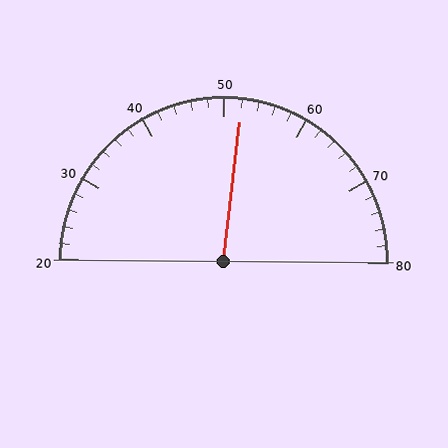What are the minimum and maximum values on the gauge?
The gauge ranges from 20 to 80.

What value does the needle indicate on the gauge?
The needle indicates approximately 52.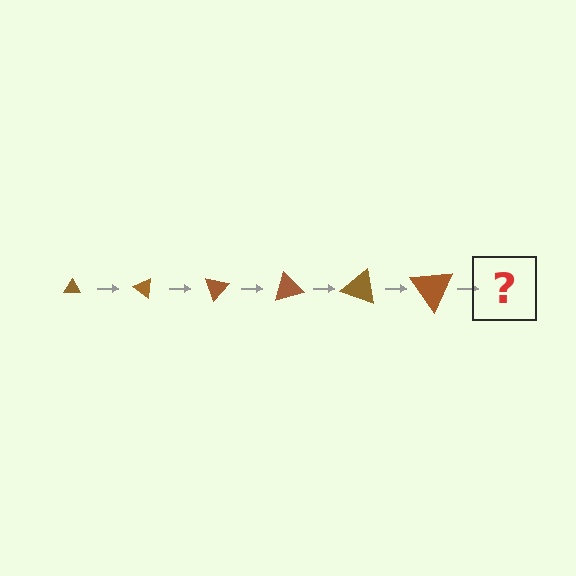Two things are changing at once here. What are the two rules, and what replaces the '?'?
The two rules are that the triangle grows larger each step and it rotates 35 degrees each step. The '?' should be a triangle, larger than the previous one and rotated 210 degrees from the start.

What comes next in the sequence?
The next element should be a triangle, larger than the previous one and rotated 210 degrees from the start.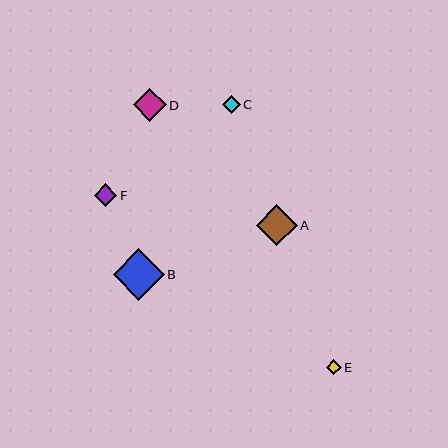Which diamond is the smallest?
Diamond E is the smallest with a size of approximately 15 pixels.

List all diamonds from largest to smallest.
From largest to smallest: B, A, D, F, C, E.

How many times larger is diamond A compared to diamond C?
Diamond A is approximately 2.3 times the size of diamond C.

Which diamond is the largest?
Diamond B is the largest with a size of approximately 51 pixels.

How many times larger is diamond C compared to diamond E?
Diamond C is approximately 1.2 times the size of diamond E.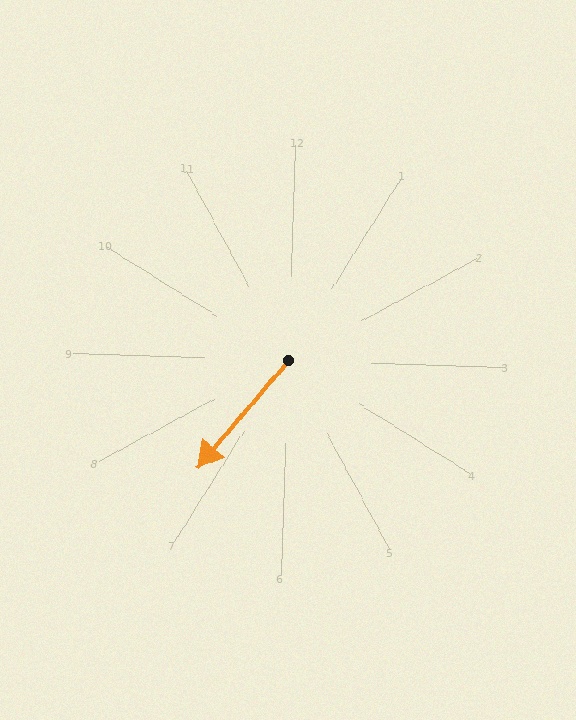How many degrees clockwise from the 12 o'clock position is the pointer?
Approximately 218 degrees.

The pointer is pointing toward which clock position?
Roughly 7 o'clock.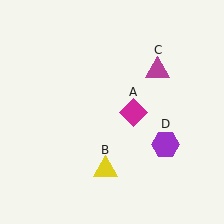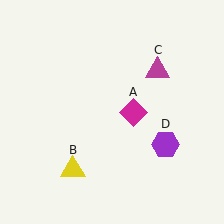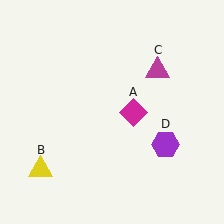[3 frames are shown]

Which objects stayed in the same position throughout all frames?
Magenta diamond (object A) and magenta triangle (object C) and purple hexagon (object D) remained stationary.